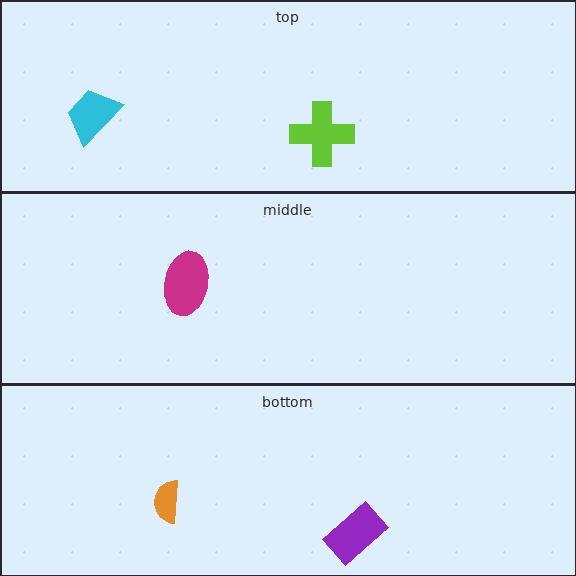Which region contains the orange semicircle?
The bottom region.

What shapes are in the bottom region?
The orange semicircle, the purple rectangle.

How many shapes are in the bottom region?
2.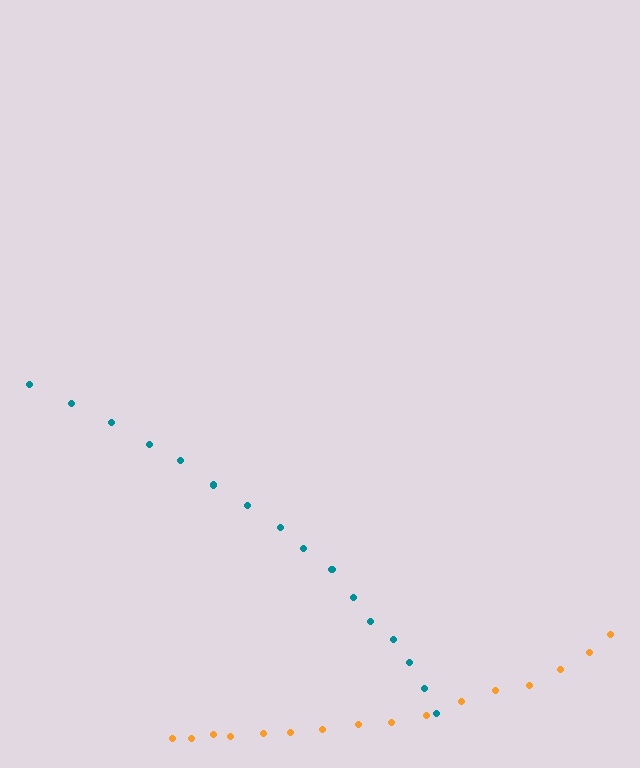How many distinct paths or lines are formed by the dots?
There are 2 distinct paths.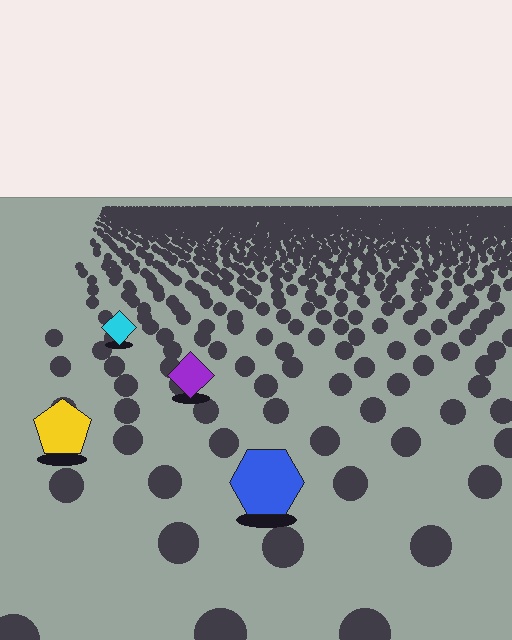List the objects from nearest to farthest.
From nearest to farthest: the blue hexagon, the yellow pentagon, the purple diamond, the cyan diamond.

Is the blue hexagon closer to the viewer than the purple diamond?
Yes. The blue hexagon is closer — you can tell from the texture gradient: the ground texture is coarser near it.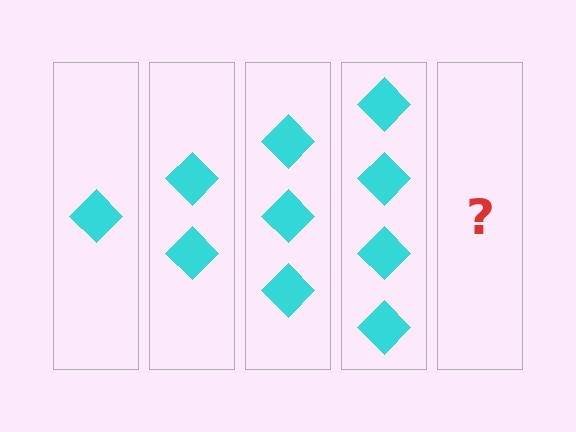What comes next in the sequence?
The next element should be 5 diamonds.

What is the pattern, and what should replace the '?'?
The pattern is that each step adds one more diamond. The '?' should be 5 diamonds.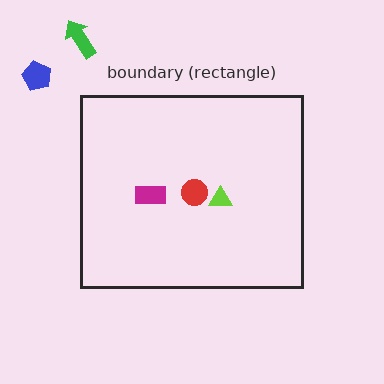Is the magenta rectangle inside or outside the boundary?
Inside.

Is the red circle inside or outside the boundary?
Inside.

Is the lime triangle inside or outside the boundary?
Inside.